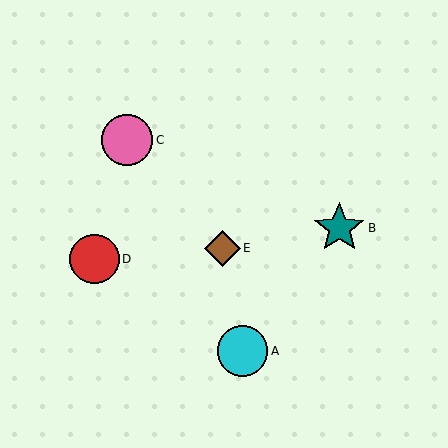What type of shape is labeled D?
Shape D is a red circle.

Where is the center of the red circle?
The center of the red circle is at (94, 259).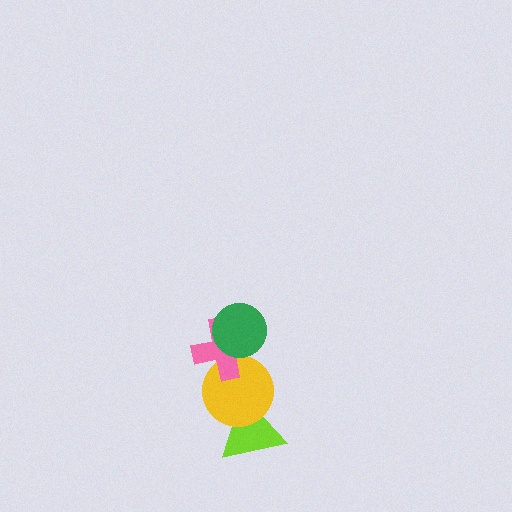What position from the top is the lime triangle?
The lime triangle is 4th from the top.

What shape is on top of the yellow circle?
The pink cross is on top of the yellow circle.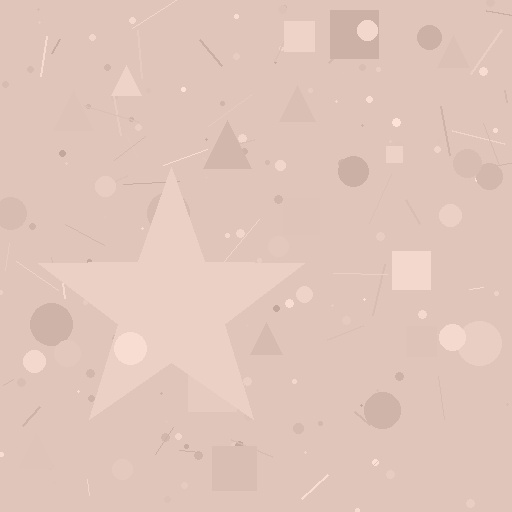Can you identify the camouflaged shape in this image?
The camouflaged shape is a star.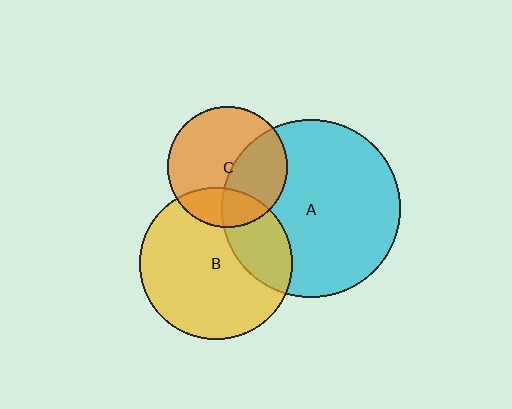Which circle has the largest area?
Circle A (cyan).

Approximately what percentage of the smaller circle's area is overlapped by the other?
Approximately 40%.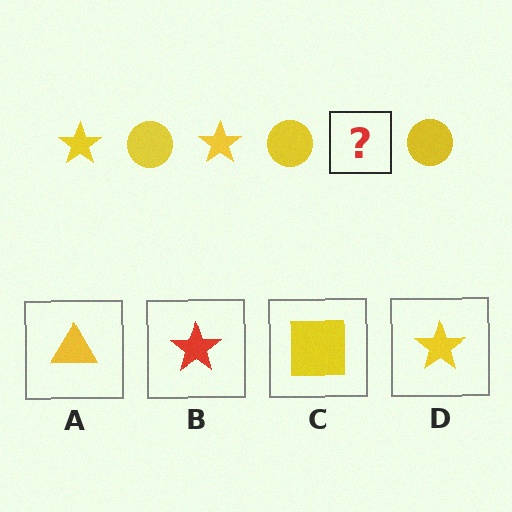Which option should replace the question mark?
Option D.